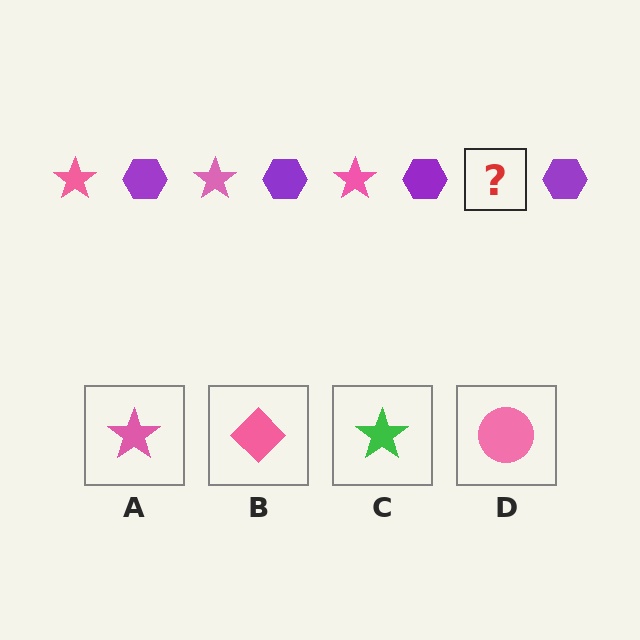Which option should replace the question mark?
Option A.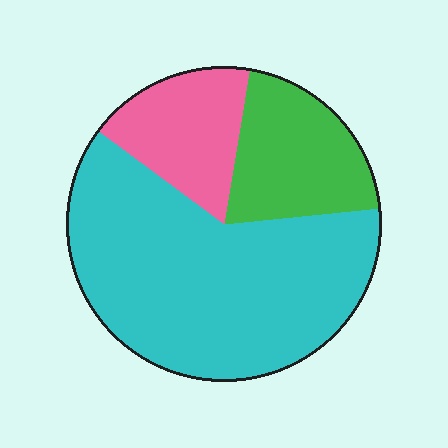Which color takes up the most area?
Cyan, at roughly 60%.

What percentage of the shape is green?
Green takes up less than a quarter of the shape.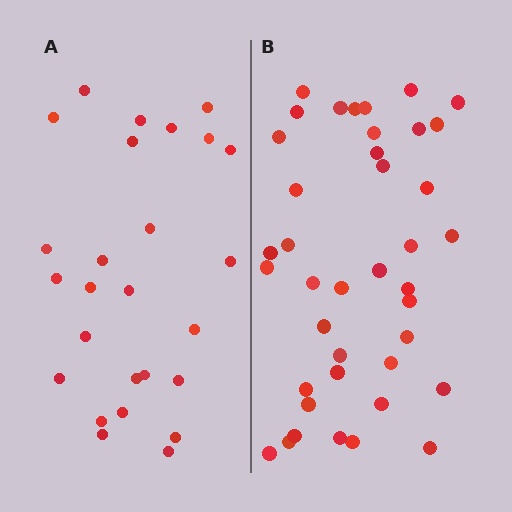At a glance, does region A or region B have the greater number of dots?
Region B (the right region) has more dots.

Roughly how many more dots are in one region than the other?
Region B has approximately 15 more dots than region A.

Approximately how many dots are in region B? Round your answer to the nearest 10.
About 40 dots.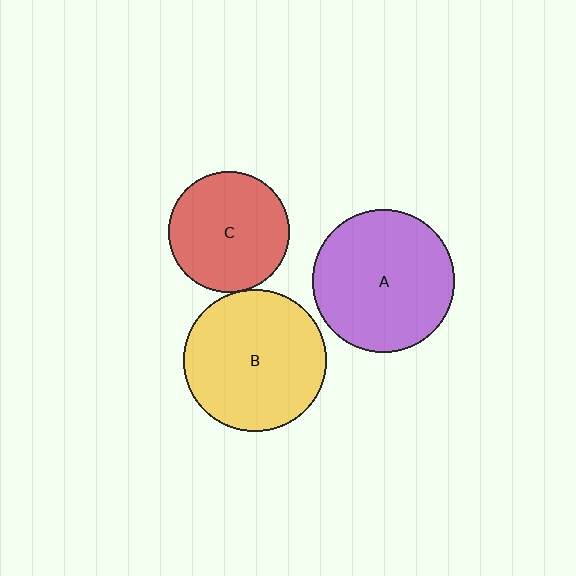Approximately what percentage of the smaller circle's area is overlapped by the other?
Approximately 5%.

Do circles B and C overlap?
Yes.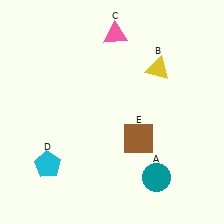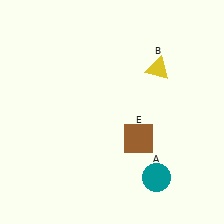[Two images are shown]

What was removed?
The pink triangle (C), the cyan pentagon (D) were removed in Image 2.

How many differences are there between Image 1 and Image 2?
There are 2 differences between the two images.